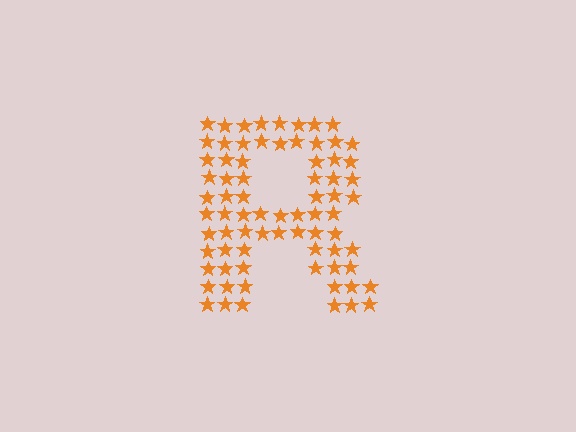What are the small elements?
The small elements are stars.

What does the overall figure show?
The overall figure shows the letter R.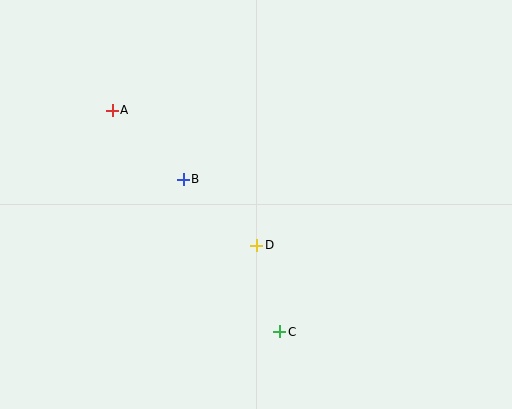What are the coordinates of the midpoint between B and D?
The midpoint between B and D is at (220, 212).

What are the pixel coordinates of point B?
Point B is at (183, 179).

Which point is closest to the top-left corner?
Point A is closest to the top-left corner.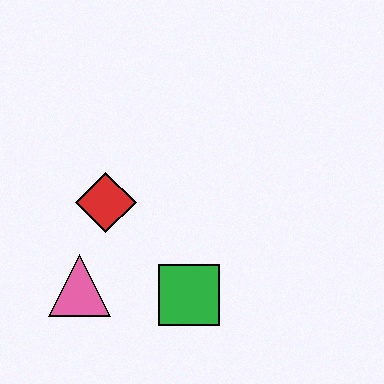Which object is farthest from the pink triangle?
The green square is farthest from the pink triangle.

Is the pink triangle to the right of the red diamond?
No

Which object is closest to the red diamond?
The pink triangle is closest to the red diamond.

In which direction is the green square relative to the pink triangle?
The green square is to the right of the pink triangle.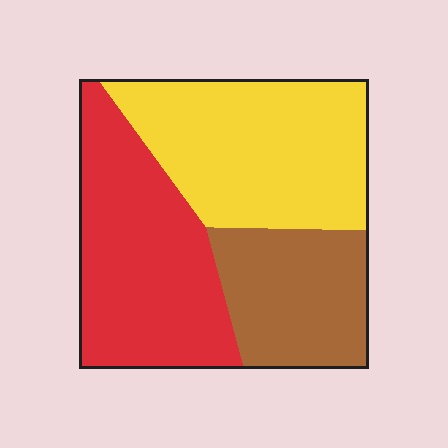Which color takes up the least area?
Brown, at roughly 25%.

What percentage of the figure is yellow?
Yellow covers around 40% of the figure.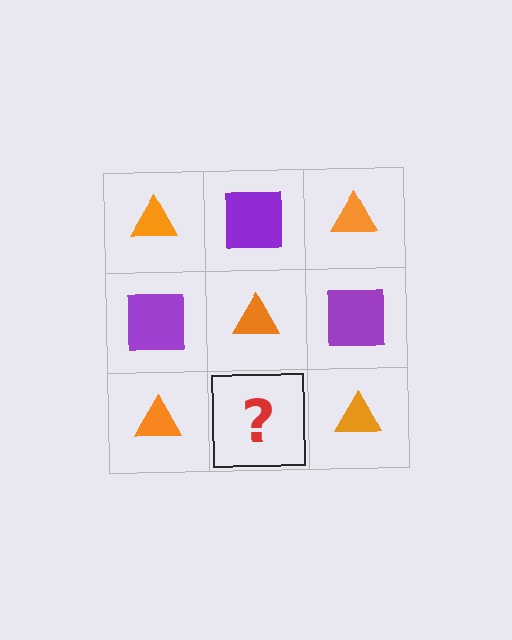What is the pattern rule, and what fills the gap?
The rule is that it alternates orange triangle and purple square in a checkerboard pattern. The gap should be filled with a purple square.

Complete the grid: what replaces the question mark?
The question mark should be replaced with a purple square.